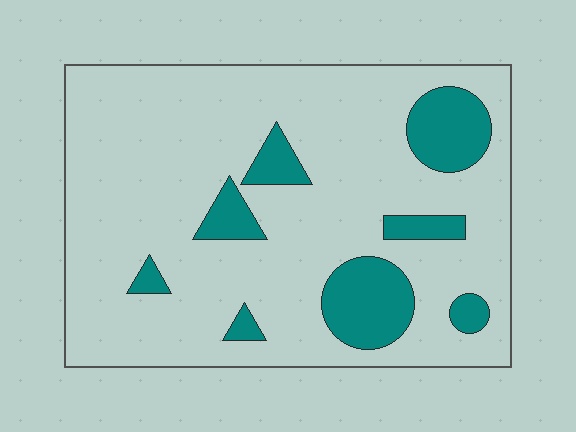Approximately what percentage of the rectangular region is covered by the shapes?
Approximately 15%.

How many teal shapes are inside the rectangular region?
8.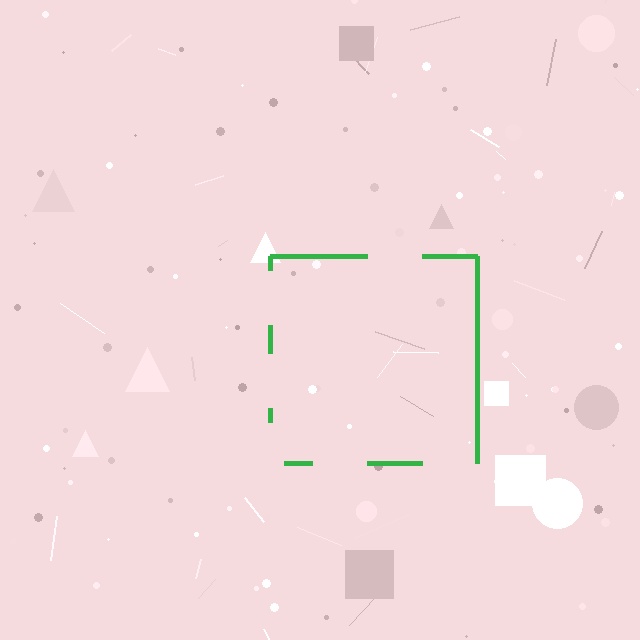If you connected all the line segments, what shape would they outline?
They would outline a square.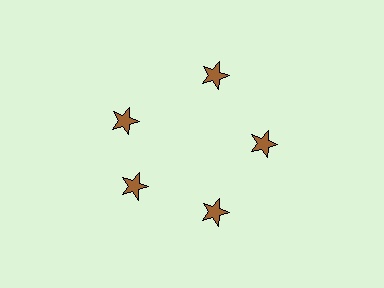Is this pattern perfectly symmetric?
No. The 5 brown stars are arranged in a ring, but one element near the 10 o'clock position is rotated out of alignment along the ring, breaking the 5-fold rotational symmetry.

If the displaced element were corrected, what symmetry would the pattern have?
It would have 5-fold rotational symmetry — the pattern would map onto itself every 72 degrees.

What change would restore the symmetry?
The symmetry would be restored by rotating it back into even spacing with its neighbors so that all 5 stars sit at equal angles and equal distance from the center.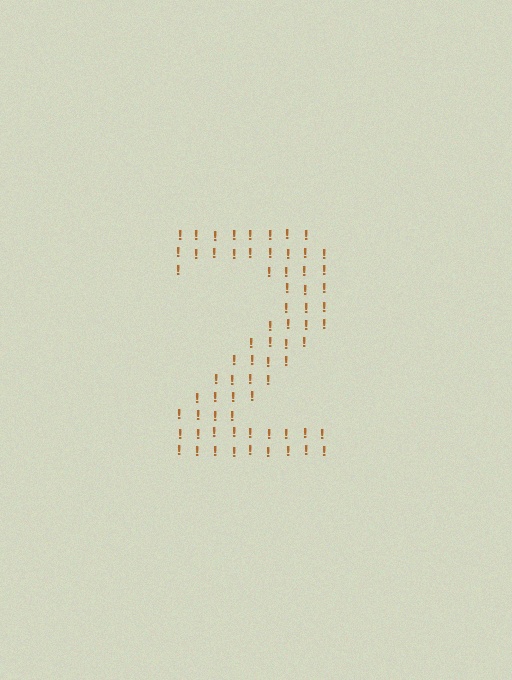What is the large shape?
The large shape is the digit 2.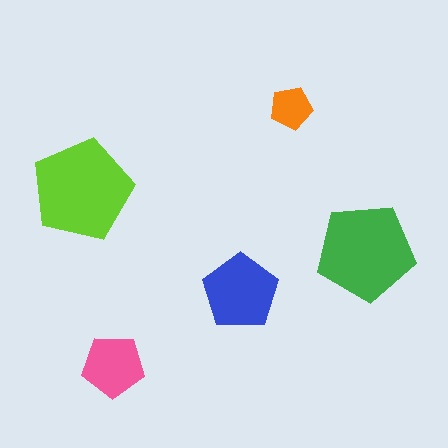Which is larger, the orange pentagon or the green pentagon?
The green one.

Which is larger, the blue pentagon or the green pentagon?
The green one.